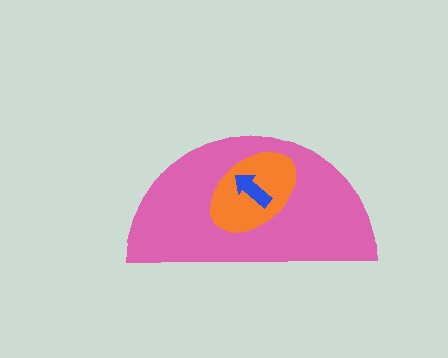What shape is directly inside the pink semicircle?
The orange ellipse.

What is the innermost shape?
The blue arrow.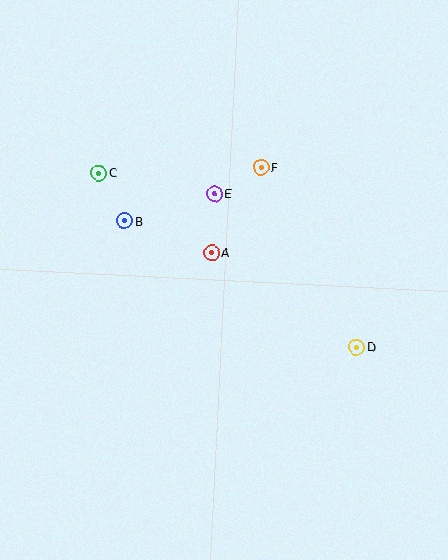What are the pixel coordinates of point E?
Point E is at (214, 194).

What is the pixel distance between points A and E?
The distance between A and E is 59 pixels.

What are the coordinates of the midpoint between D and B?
The midpoint between D and B is at (240, 284).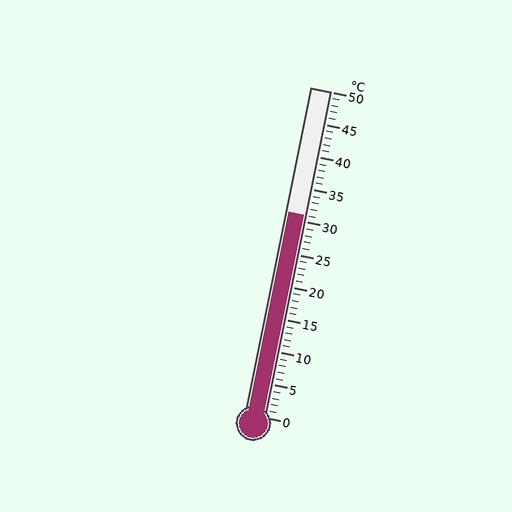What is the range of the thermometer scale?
The thermometer scale ranges from 0°C to 50°C.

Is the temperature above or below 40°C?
The temperature is below 40°C.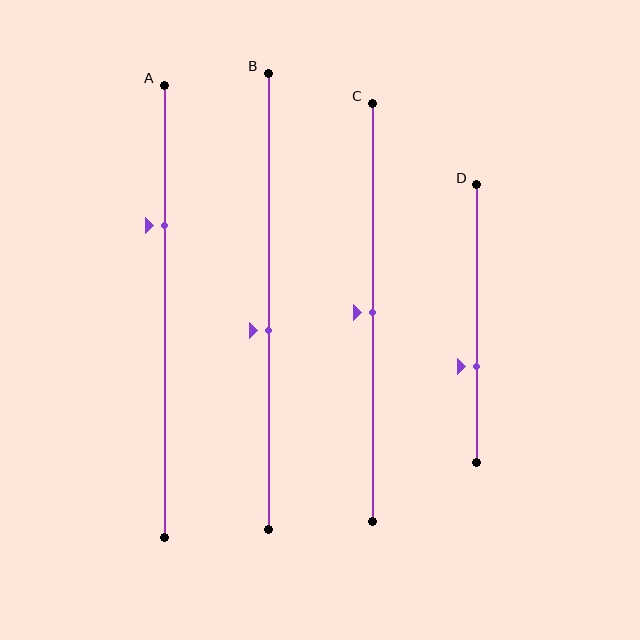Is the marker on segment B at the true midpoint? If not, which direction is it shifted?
No, the marker on segment B is shifted downward by about 6% of the segment length.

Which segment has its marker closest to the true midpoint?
Segment C has its marker closest to the true midpoint.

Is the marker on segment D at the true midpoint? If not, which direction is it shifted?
No, the marker on segment D is shifted downward by about 15% of the segment length.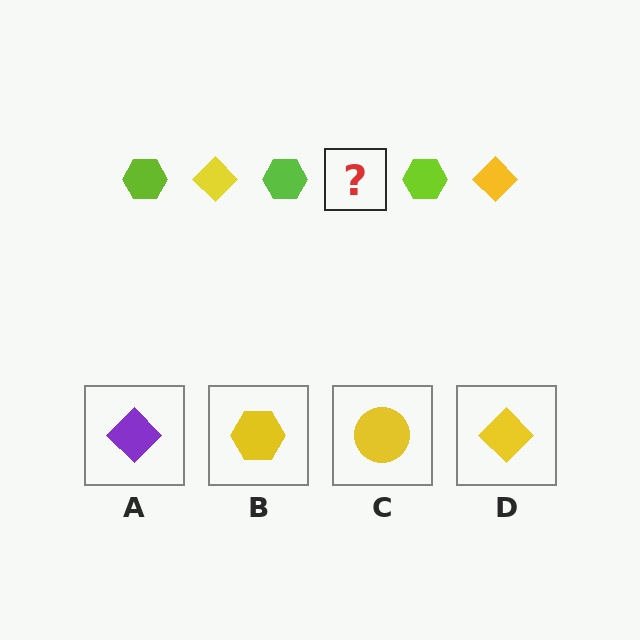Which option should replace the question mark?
Option D.